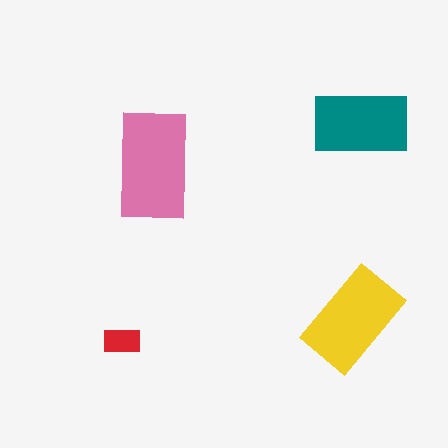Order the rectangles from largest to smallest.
the pink one, the yellow one, the teal one, the red one.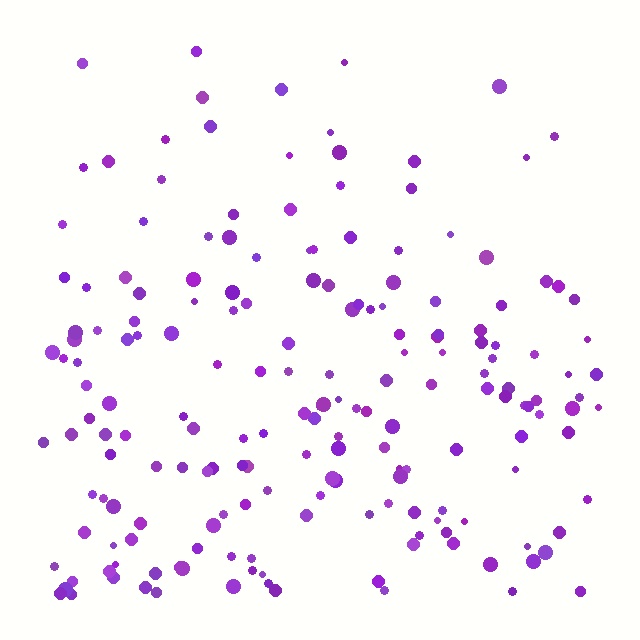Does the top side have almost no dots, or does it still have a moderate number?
Still a moderate number, just noticeably fewer than the bottom.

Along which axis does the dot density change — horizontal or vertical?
Vertical.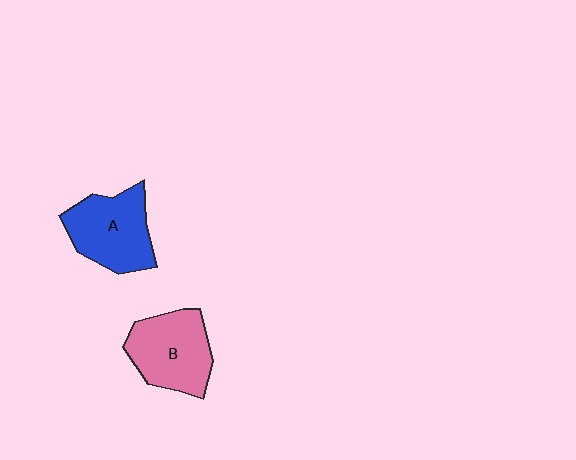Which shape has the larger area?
Shape A (blue).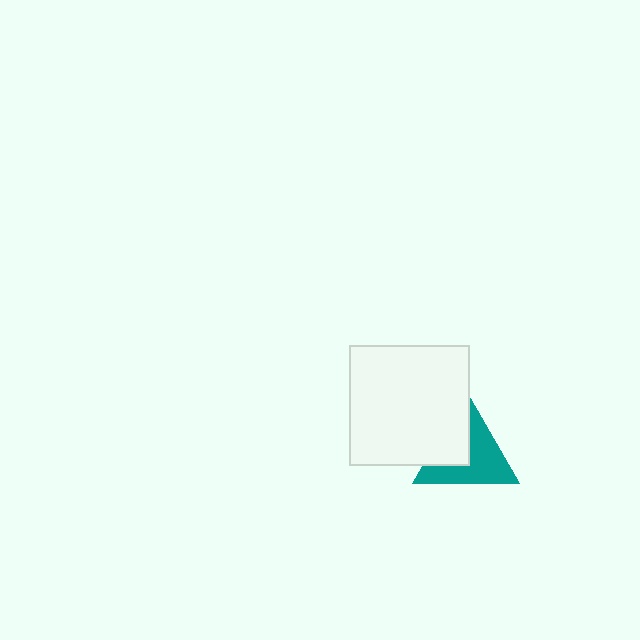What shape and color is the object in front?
The object in front is a white square.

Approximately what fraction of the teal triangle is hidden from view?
Roughly 37% of the teal triangle is hidden behind the white square.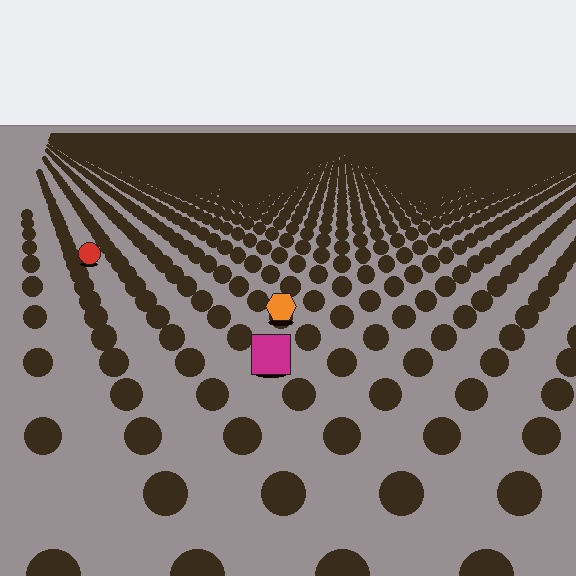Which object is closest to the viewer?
The magenta square is closest. The texture marks near it are larger and more spread out.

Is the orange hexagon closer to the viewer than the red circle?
Yes. The orange hexagon is closer — you can tell from the texture gradient: the ground texture is coarser near it.